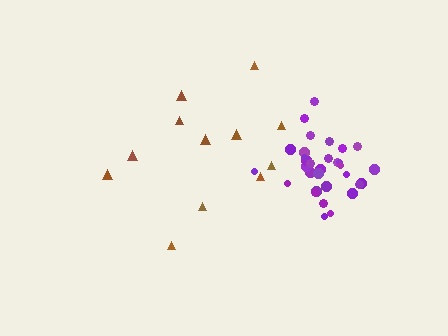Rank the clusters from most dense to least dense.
purple, brown.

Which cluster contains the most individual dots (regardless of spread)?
Purple (33).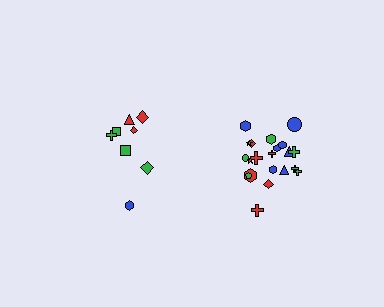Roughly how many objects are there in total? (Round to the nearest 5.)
Roughly 30 objects in total.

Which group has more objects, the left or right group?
The right group.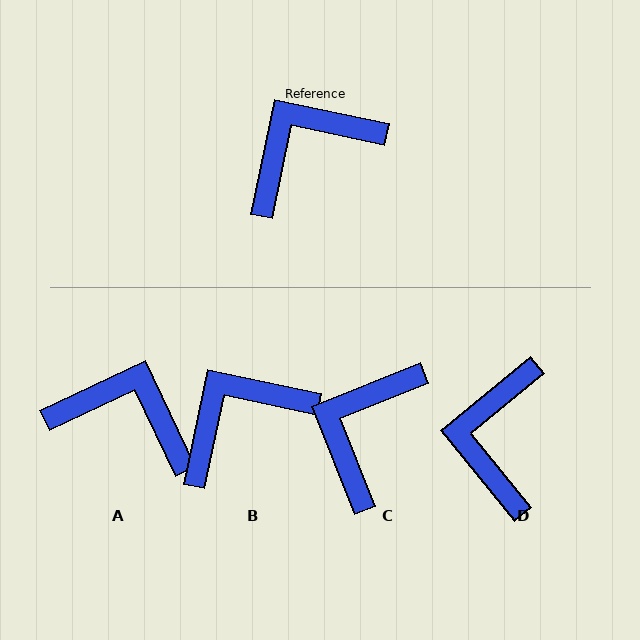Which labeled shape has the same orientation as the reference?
B.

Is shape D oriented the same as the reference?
No, it is off by about 51 degrees.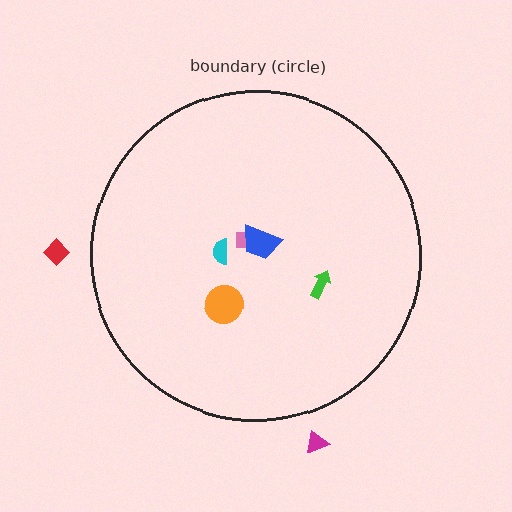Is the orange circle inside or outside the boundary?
Inside.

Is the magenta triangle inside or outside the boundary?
Outside.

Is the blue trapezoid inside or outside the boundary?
Inside.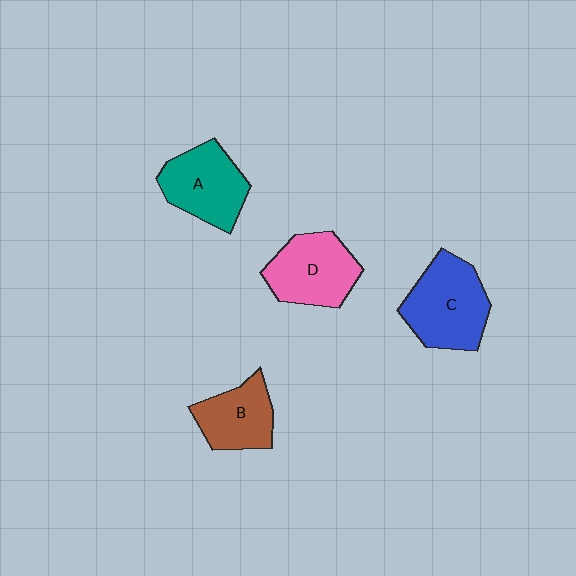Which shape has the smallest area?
Shape B (brown).